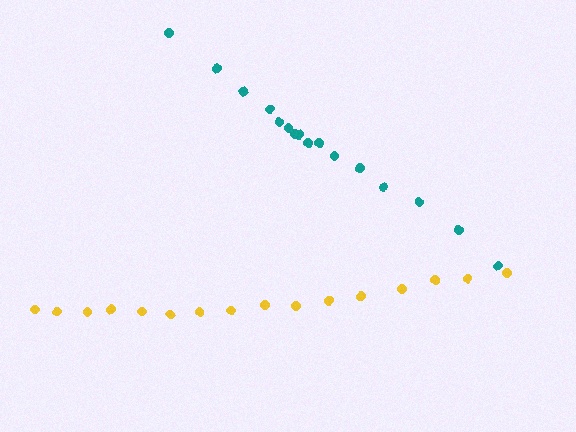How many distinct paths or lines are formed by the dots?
There are 2 distinct paths.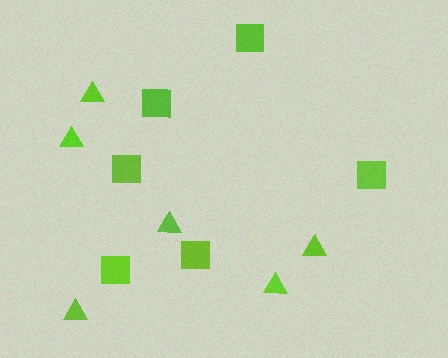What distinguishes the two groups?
There are 2 groups: one group of triangles (6) and one group of squares (6).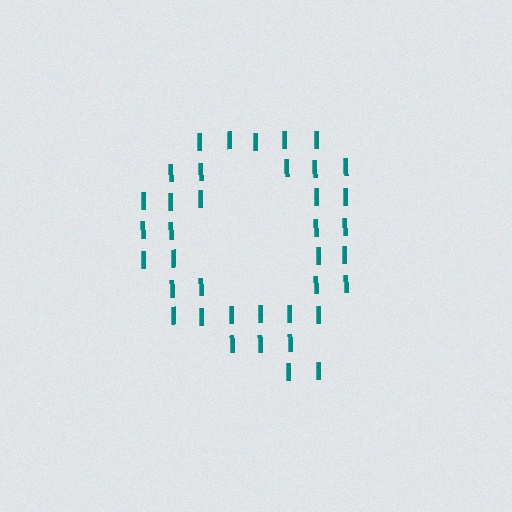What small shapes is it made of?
It is made of small letter I's.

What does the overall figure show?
The overall figure shows the letter Q.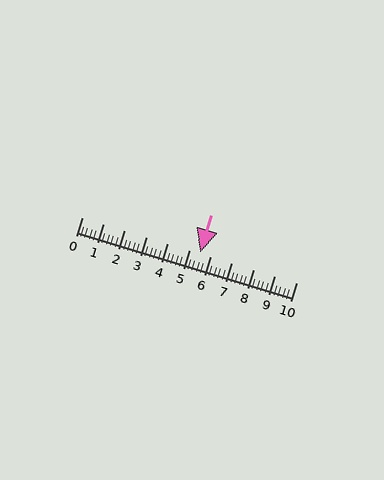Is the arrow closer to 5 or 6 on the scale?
The arrow is closer to 6.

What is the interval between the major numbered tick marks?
The major tick marks are spaced 1 units apart.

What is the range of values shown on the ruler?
The ruler shows values from 0 to 10.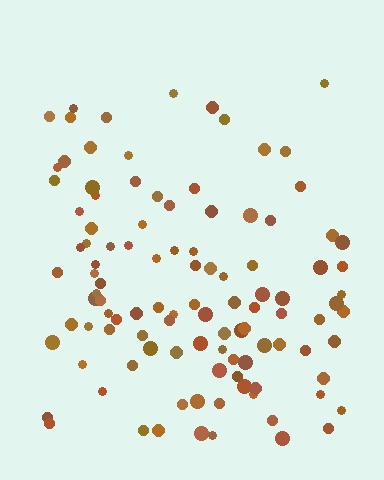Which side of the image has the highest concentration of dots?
The bottom.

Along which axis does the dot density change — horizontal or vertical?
Vertical.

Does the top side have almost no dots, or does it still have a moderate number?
Still a moderate number, just noticeably fewer than the bottom.